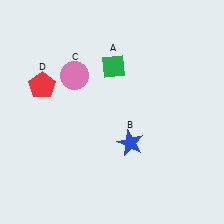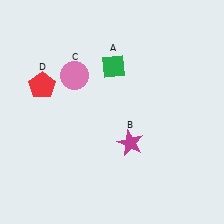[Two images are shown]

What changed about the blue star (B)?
In Image 1, B is blue. In Image 2, it changed to magenta.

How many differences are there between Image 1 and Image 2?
There is 1 difference between the two images.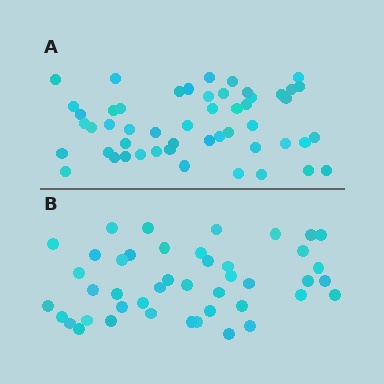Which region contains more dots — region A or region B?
Region A (the top region) has more dots.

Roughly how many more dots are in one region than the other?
Region A has roughly 8 or so more dots than region B.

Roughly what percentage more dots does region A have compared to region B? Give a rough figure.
About 15% more.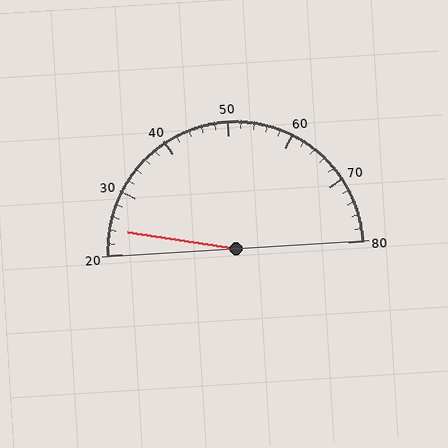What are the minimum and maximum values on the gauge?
The gauge ranges from 20 to 80.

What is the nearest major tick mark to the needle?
The nearest major tick mark is 20.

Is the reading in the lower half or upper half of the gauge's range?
The reading is in the lower half of the range (20 to 80).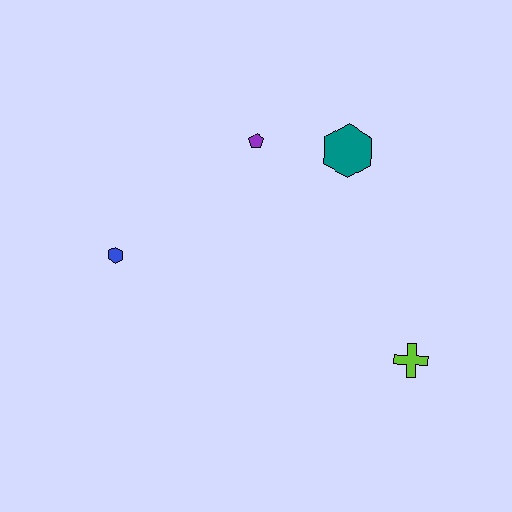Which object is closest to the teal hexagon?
The purple pentagon is closest to the teal hexagon.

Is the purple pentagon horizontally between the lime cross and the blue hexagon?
Yes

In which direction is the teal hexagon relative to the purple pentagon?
The teal hexagon is to the right of the purple pentagon.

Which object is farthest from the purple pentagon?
The lime cross is farthest from the purple pentagon.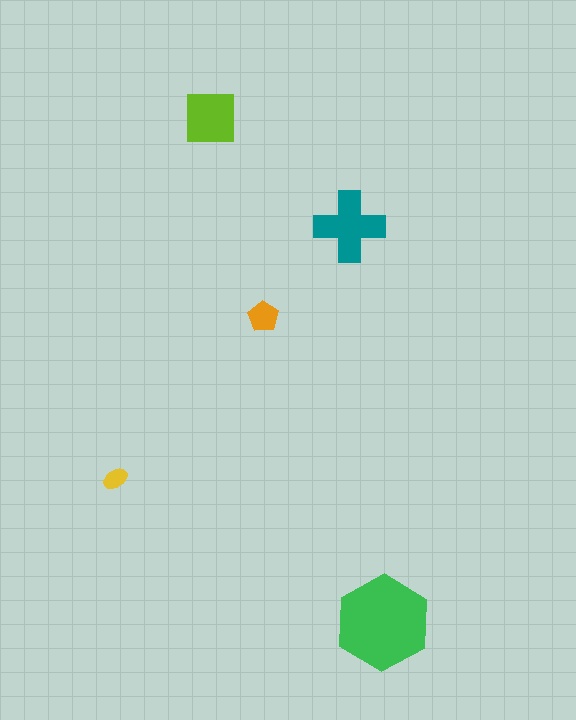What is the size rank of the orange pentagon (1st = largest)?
4th.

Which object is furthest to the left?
The yellow ellipse is leftmost.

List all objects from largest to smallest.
The green hexagon, the teal cross, the lime square, the orange pentagon, the yellow ellipse.